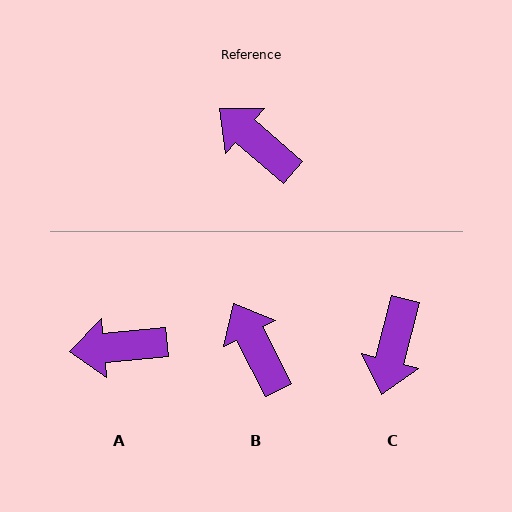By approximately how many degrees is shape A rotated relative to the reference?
Approximately 47 degrees counter-clockwise.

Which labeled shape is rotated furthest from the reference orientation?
C, about 117 degrees away.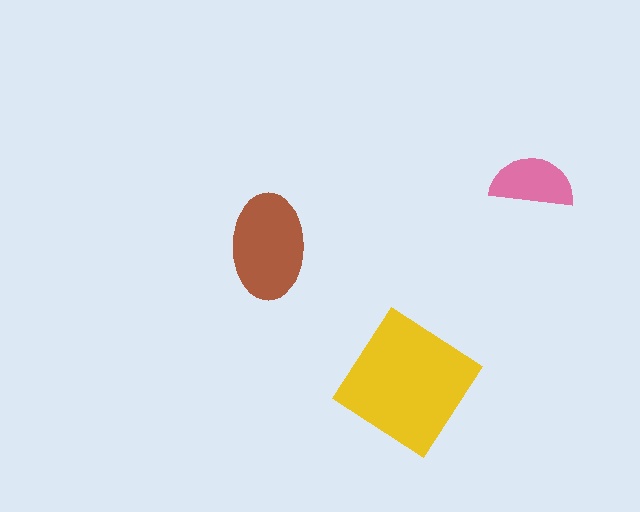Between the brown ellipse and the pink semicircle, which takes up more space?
The brown ellipse.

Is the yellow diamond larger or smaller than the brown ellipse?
Larger.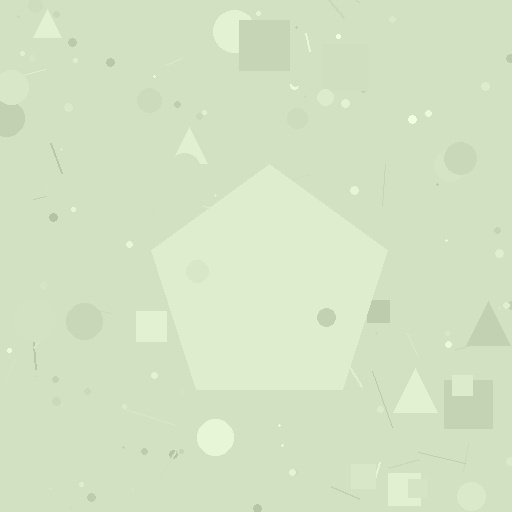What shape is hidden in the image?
A pentagon is hidden in the image.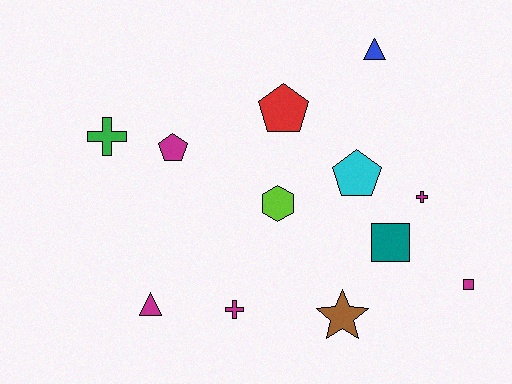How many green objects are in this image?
There is 1 green object.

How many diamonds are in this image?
There are no diamonds.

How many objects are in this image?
There are 12 objects.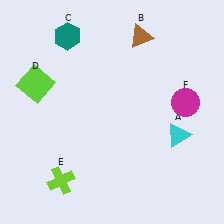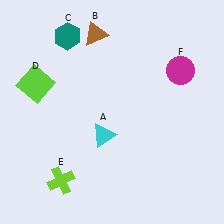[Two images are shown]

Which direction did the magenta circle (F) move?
The magenta circle (F) moved up.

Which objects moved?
The objects that moved are: the cyan triangle (A), the brown triangle (B), the magenta circle (F).